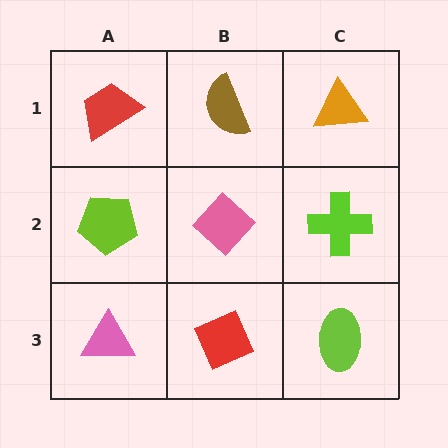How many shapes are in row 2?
3 shapes.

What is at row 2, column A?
A lime pentagon.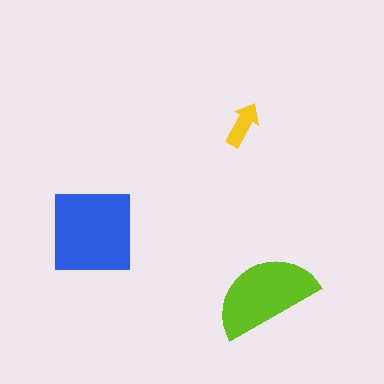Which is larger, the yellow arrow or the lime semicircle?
The lime semicircle.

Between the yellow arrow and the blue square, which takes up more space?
The blue square.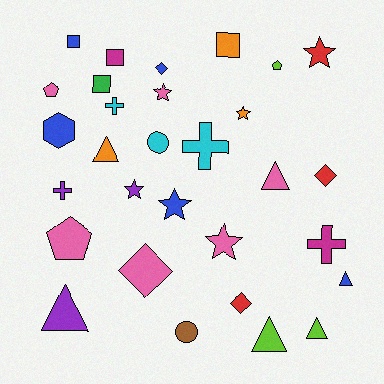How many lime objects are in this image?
There are 3 lime objects.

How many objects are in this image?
There are 30 objects.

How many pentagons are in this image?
There are 3 pentagons.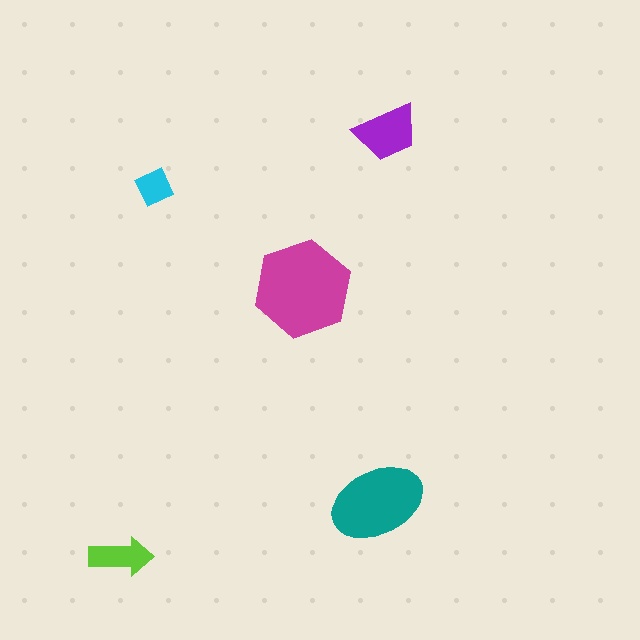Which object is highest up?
The purple trapezoid is topmost.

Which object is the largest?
The magenta hexagon.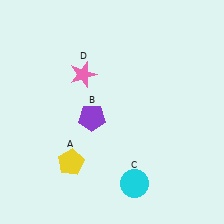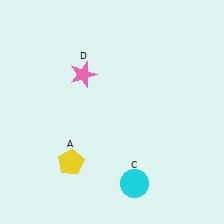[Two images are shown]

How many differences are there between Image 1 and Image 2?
There is 1 difference between the two images.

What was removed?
The purple pentagon (B) was removed in Image 2.